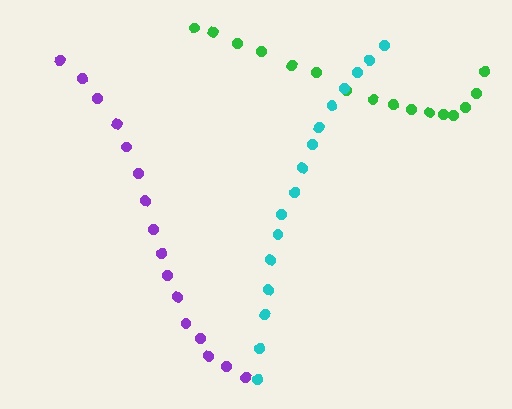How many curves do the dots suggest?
There are 3 distinct paths.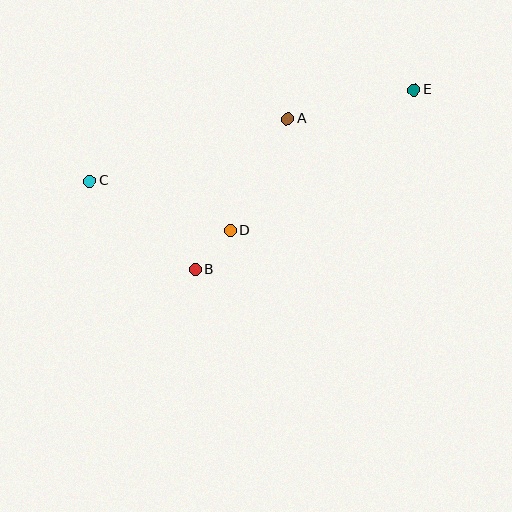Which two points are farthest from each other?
Points C and E are farthest from each other.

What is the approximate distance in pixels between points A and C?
The distance between A and C is approximately 208 pixels.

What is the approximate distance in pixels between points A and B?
The distance between A and B is approximately 177 pixels.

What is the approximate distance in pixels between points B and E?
The distance between B and E is approximately 283 pixels.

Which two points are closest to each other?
Points B and D are closest to each other.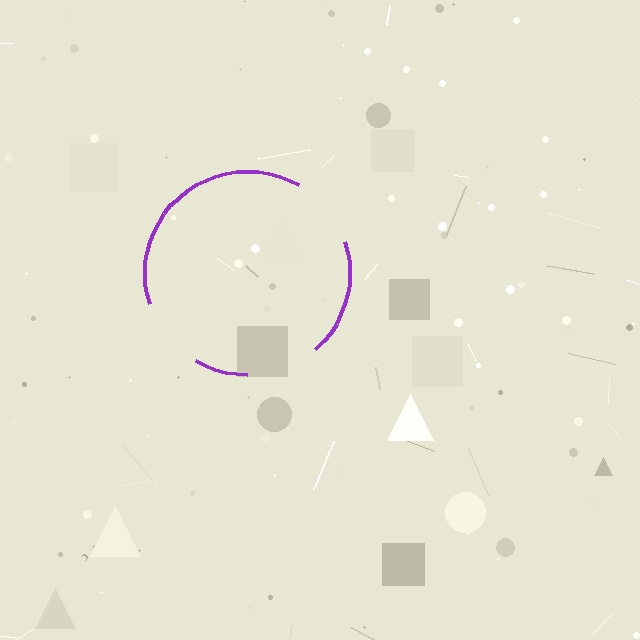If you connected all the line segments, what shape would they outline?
They would outline a circle.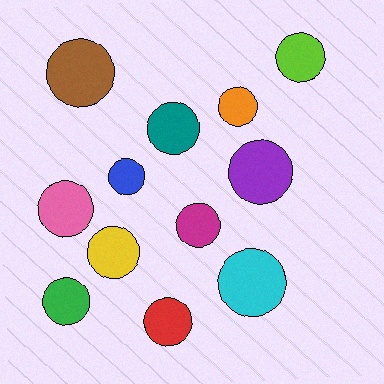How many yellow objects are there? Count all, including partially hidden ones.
There is 1 yellow object.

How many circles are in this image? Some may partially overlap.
There are 12 circles.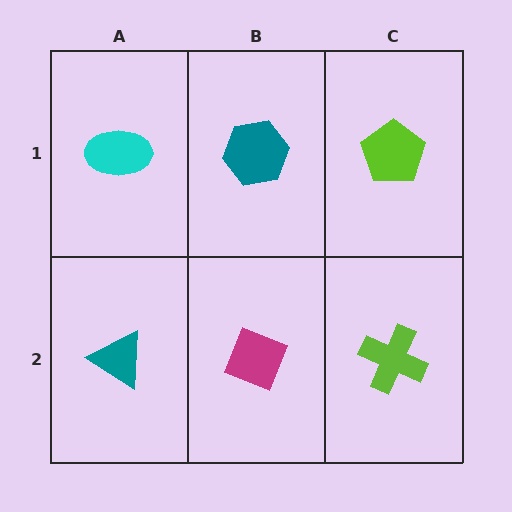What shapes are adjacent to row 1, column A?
A teal triangle (row 2, column A), a teal hexagon (row 1, column B).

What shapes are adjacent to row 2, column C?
A lime pentagon (row 1, column C), a magenta diamond (row 2, column B).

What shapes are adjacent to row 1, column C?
A lime cross (row 2, column C), a teal hexagon (row 1, column B).